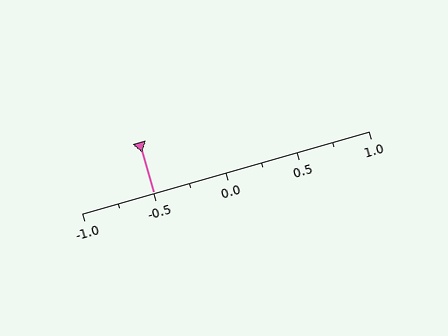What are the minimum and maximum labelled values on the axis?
The axis runs from -1.0 to 1.0.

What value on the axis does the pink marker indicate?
The marker indicates approximately -0.5.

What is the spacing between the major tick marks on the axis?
The major ticks are spaced 0.5 apart.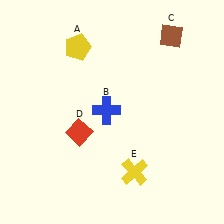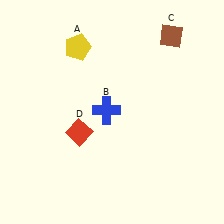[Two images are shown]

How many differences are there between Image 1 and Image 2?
There is 1 difference between the two images.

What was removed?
The yellow cross (E) was removed in Image 2.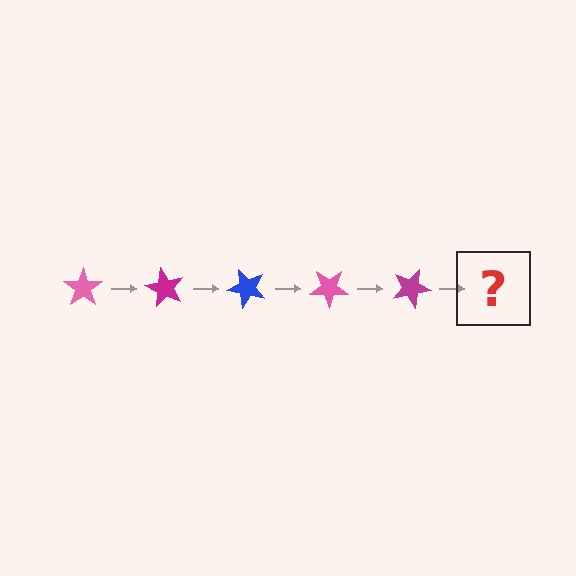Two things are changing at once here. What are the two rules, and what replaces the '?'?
The two rules are that it rotates 60 degrees each step and the color cycles through pink, magenta, and blue. The '?' should be a blue star, rotated 300 degrees from the start.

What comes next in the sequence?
The next element should be a blue star, rotated 300 degrees from the start.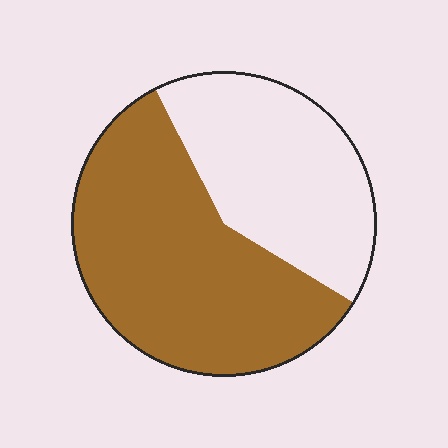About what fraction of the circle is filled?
About three fifths (3/5).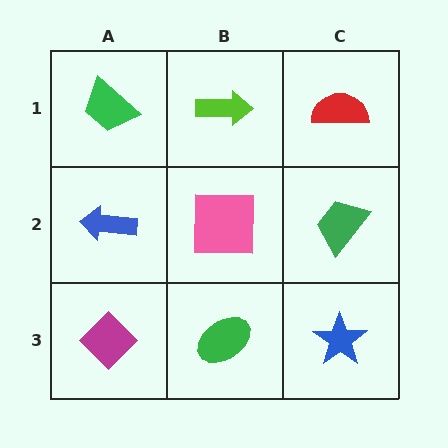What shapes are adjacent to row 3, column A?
A blue arrow (row 2, column A), a green ellipse (row 3, column B).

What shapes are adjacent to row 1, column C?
A green trapezoid (row 2, column C), a lime arrow (row 1, column B).